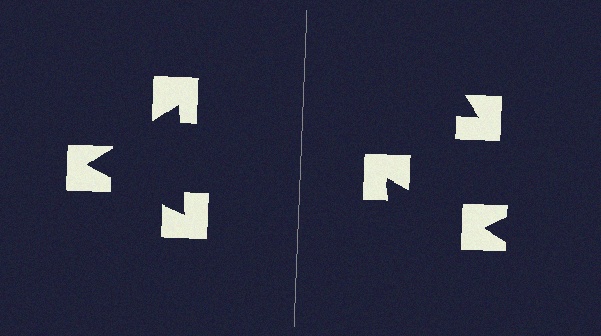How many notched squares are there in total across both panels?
6 — 3 on each side.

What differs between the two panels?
The notched squares are positioned identically on both sides; only the wedge orientations differ. On the left they align to a triangle; on the right they are misaligned.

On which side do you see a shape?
An illusory triangle appears on the left side. On the right side the wedge cuts are rotated, so no coherent shape forms.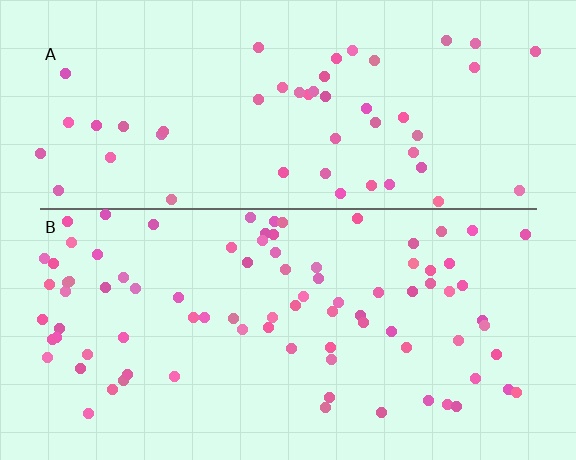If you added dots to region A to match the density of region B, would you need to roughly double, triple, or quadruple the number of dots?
Approximately double.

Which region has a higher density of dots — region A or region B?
B (the bottom).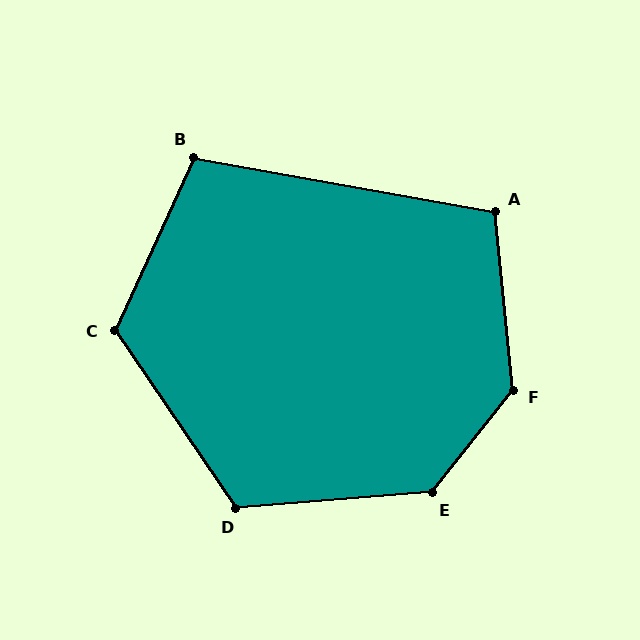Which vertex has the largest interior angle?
F, at approximately 136 degrees.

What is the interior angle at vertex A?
Approximately 106 degrees (obtuse).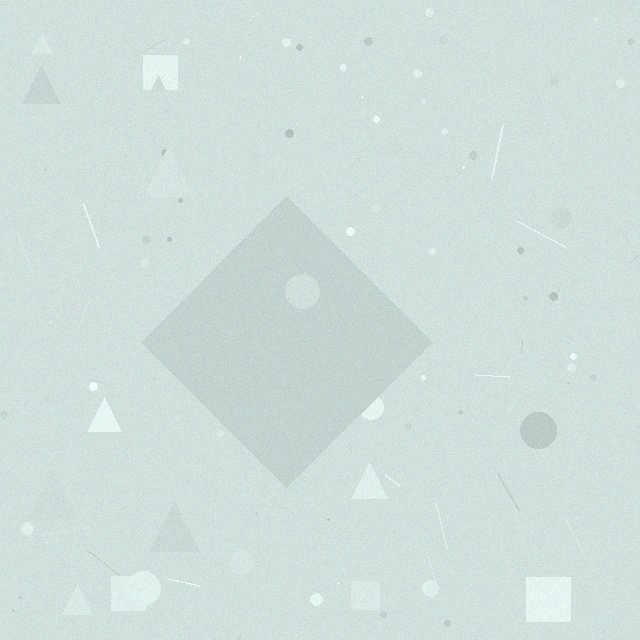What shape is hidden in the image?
A diamond is hidden in the image.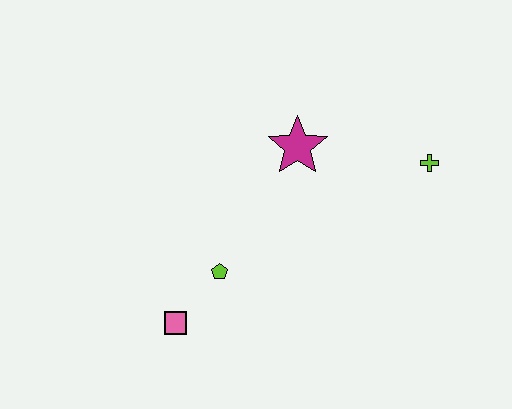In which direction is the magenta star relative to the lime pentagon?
The magenta star is above the lime pentagon.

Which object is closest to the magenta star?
The lime cross is closest to the magenta star.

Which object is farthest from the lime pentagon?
The lime cross is farthest from the lime pentagon.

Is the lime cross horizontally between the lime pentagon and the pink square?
No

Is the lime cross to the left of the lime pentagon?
No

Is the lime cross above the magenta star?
No